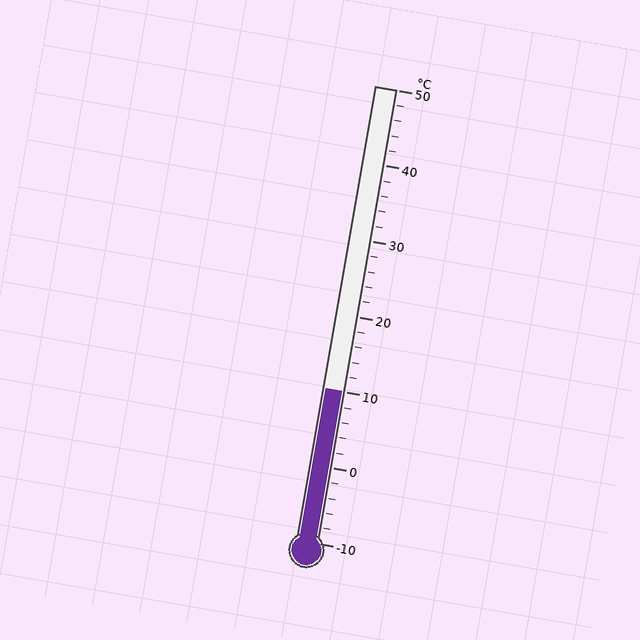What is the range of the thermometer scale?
The thermometer scale ranges from -10°C to 50°C.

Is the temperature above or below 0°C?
The temperature is above 0°C.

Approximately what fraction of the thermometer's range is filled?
The thermometer is filled to approximately 35% of its range.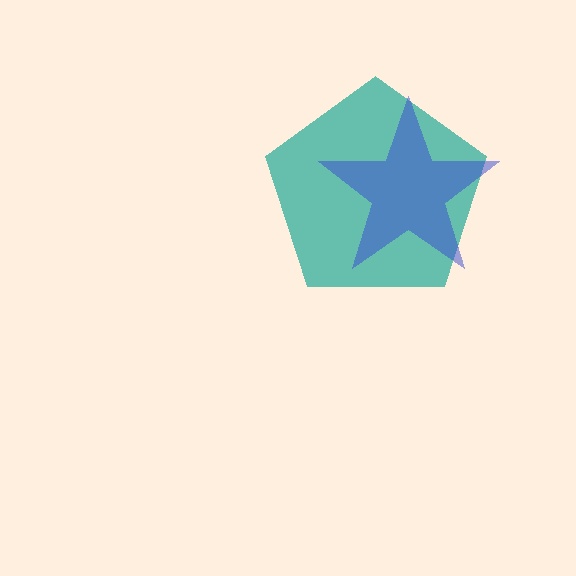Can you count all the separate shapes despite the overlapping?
Yes, there are 2 separate shapes.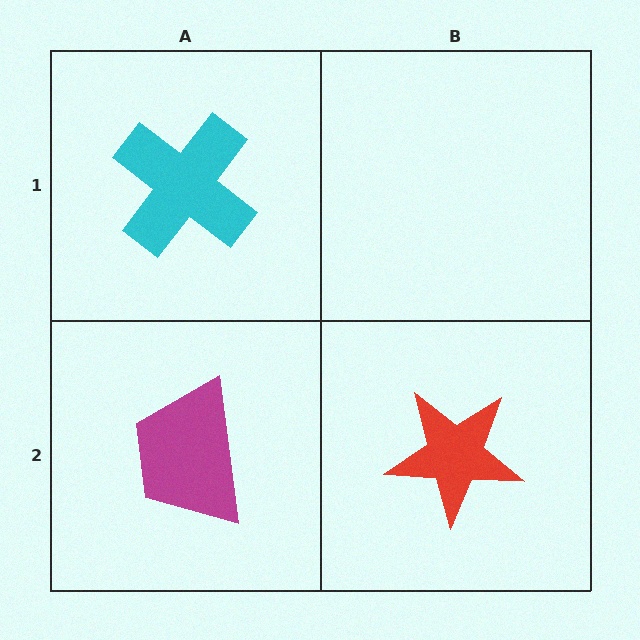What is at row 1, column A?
A cyan cross.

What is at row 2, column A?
A magenta trapezoid.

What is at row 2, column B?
A red star.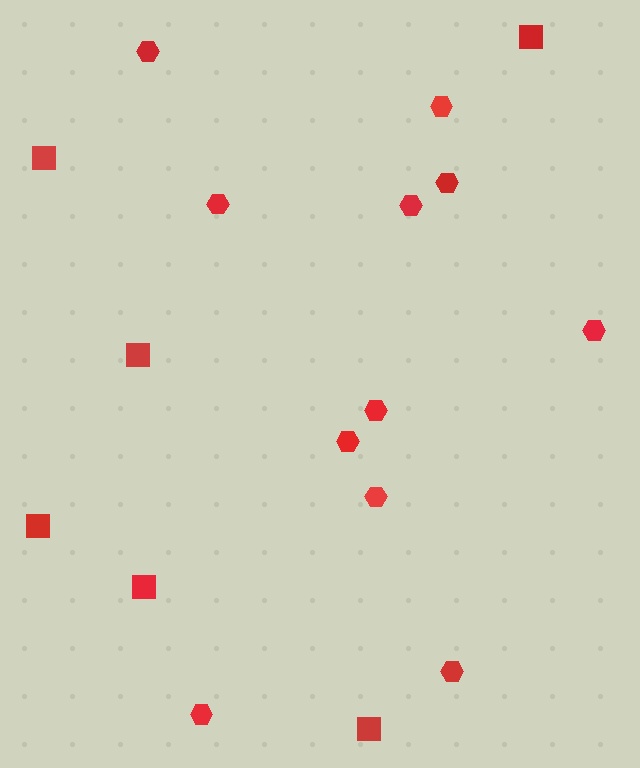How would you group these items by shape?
There are 2 groups: one group of squares (6) and one group of hexagons (11).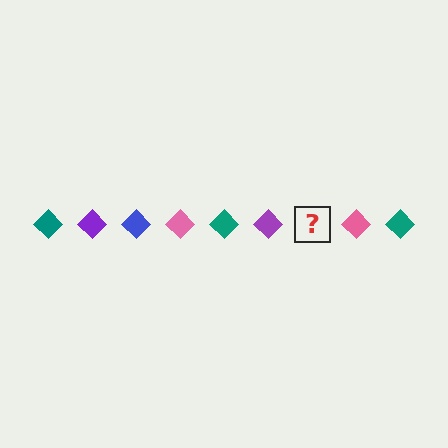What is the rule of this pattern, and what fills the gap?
The rule is that the pattern cycles through teal, purple, blue, pink diamonds. The gap should be filled with a blue diamond.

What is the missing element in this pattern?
The missing element is a blue diamond.